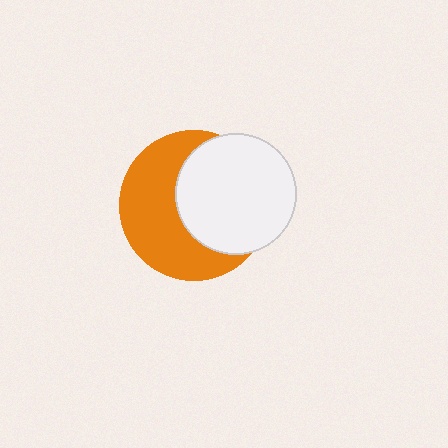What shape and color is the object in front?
The object in front is a white circle.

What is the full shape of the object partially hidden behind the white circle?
The partially hidden object is an orange circle.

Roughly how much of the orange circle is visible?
About half of it is visible (roughly 52%).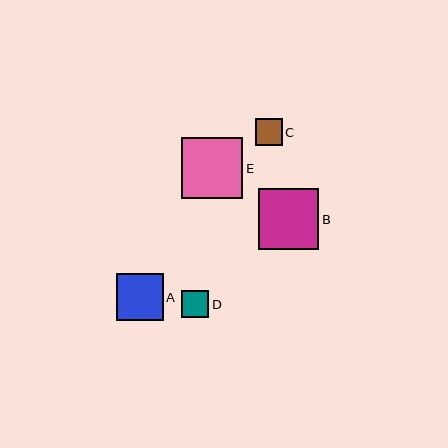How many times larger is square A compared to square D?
Square A is approximately 1.8 times the size of square D.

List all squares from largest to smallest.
From largest to smallest: E, B, A, C, D.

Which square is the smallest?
Square D is the smallest with a size of approximately 27 pixels.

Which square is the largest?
Square E is the largest with a size of approximately 61 pixels.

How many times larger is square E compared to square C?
Square E is approximately 2.3 times the size of square C.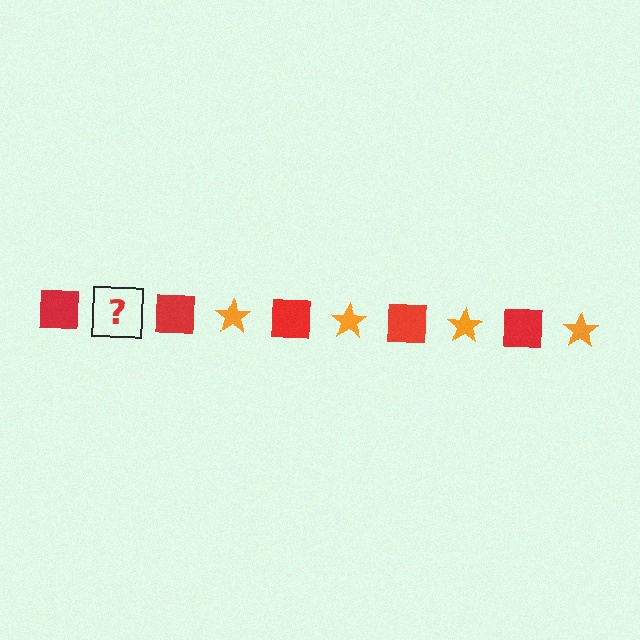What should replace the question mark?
The question mark should be replaced with an orange star.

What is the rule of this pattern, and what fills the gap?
The rule is that the pattern alternates between red square and orange star. The gap should be filled with an orange star.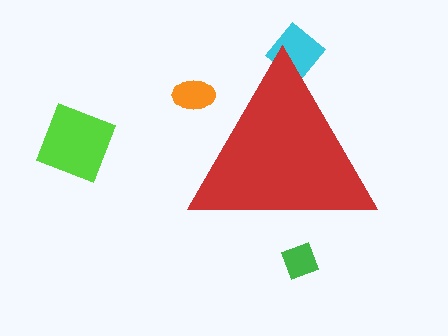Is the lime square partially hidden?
No, the lime square is fully visible.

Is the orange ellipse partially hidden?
Yes, the orange ellipse is partially hidden behind the red triangle.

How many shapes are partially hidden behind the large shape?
3 shapes are partially hidden.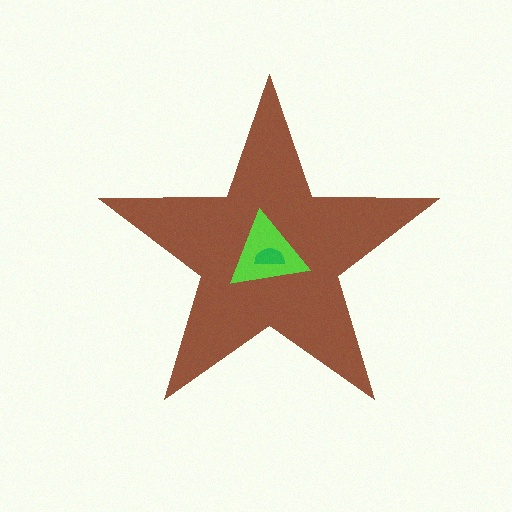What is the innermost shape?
The green semicircle.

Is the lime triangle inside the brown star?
Yes.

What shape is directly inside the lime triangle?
The green semicircle.